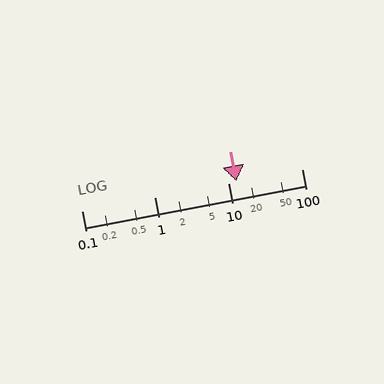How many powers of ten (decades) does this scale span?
The scale spans 3 decades, from 0.1 to 100.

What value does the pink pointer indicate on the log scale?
The pointer indicates approximately 13.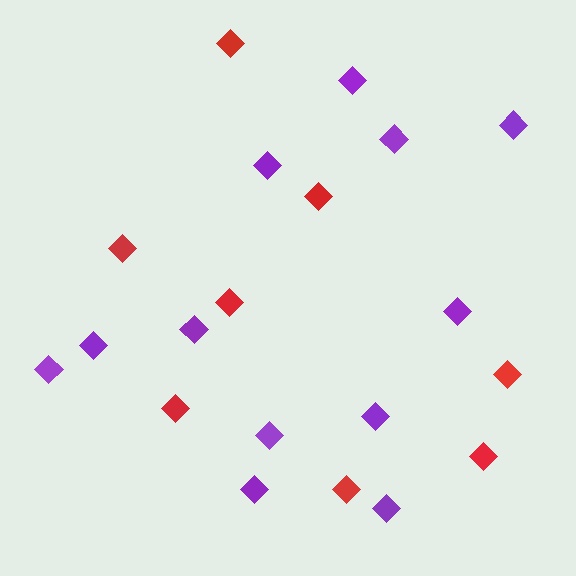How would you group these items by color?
There are 2 groups: one group of red diamonds (8) and one group of purple diamonds (12).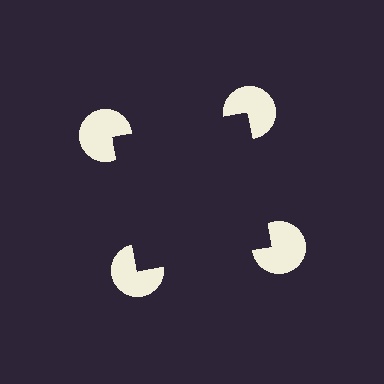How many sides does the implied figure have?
4 sides.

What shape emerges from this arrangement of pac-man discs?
An illusory square — its edges are inferred from the aligned wedge cuts in the pac-man discs, not physically drawn.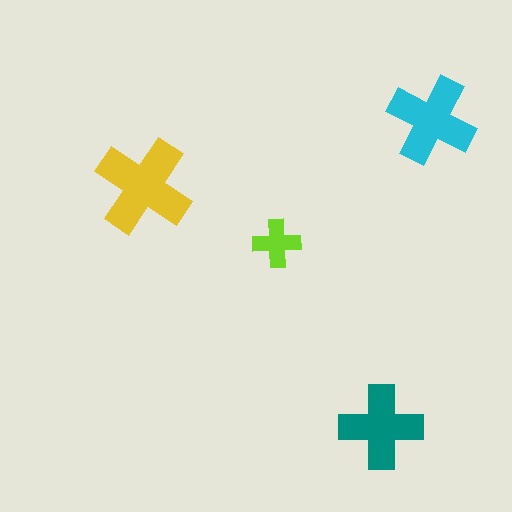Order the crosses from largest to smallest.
the yellow one, the cyan one, the teal one, the lime one.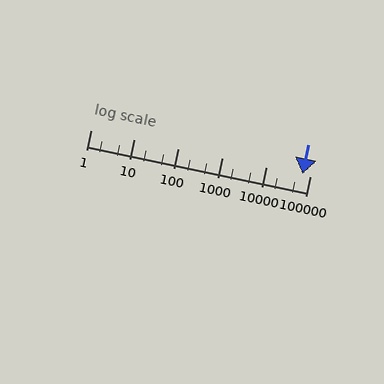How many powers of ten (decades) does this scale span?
The scale spans 5 decades, from 1 to 100000.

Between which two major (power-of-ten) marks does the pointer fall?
The pointer is between 10000 and 100000.